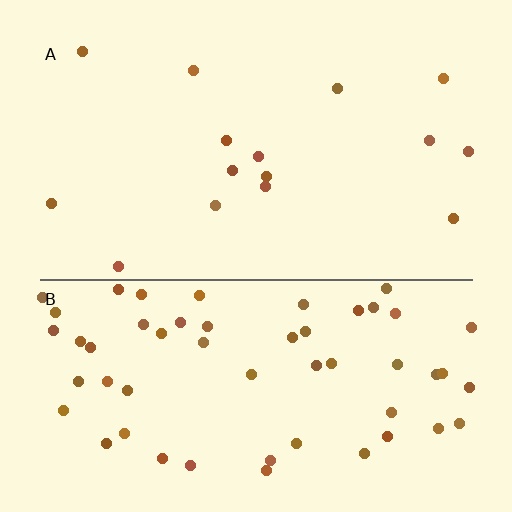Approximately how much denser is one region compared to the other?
Approximately 3.7× — region B over region A.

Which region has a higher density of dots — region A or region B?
B (the bottom).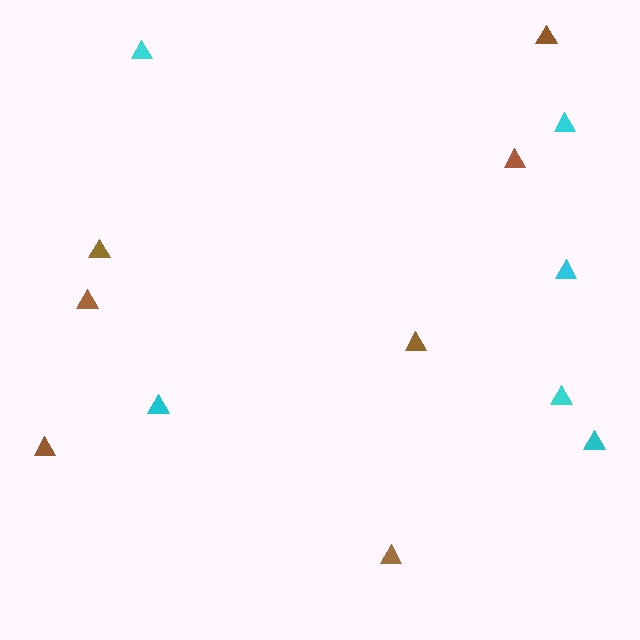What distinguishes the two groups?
There are 2 groups: one group of cyan triangles (6) and one group of brown triangles (7).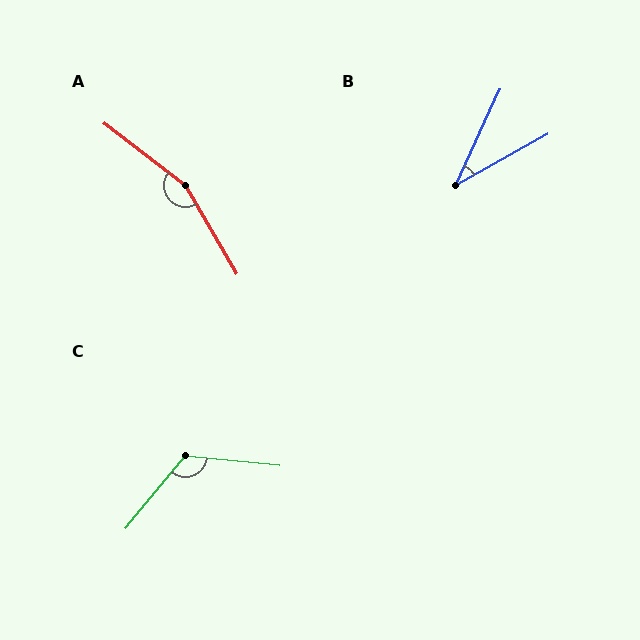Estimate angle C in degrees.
Approximately 123 degrees.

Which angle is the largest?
A, at approximately 158 degrees.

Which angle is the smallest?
B, at approximately 36 degrees.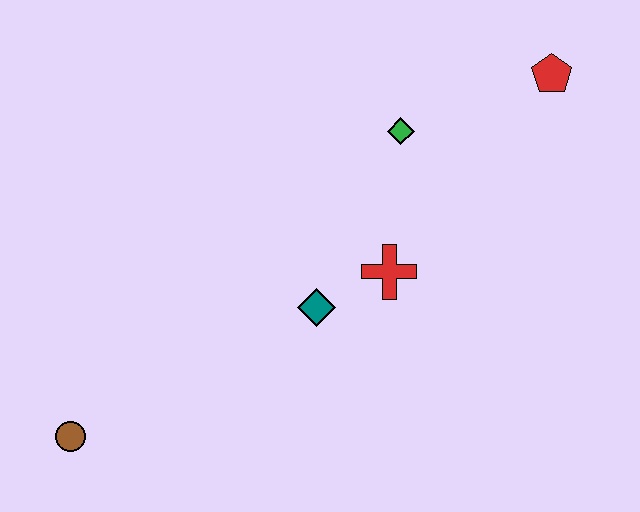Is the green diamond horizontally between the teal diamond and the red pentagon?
Yes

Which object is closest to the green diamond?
The red cross is closest to the green diamond.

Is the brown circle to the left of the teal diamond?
Yes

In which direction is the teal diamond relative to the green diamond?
The teal diamond is below the green diamond.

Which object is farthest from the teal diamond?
The red pentagon is farthest from the teal diamond.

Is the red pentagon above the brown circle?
Yes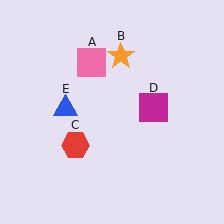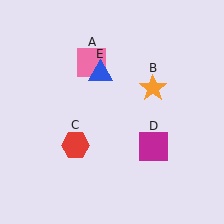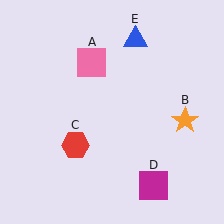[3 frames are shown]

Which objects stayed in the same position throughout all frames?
Pink square (object A) and red hexagon (object C) remained stationary.